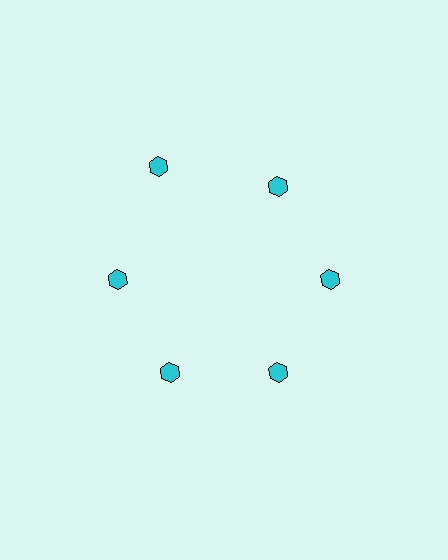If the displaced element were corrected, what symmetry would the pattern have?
It would have 6-fold rotational symmetry — the pattern would map onto itself every 60 degrees.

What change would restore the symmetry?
The symmetry would be restored by moving it inward, back onto the ring so that all 6 hexagons sit at equal angles and equal distance from the center.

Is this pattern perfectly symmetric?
No. The 6 cyan hexagons are arranged in a ring, but one element near the 11 o'clock position is pushed outward from the center, breaking the 6-fold rotational symmetry.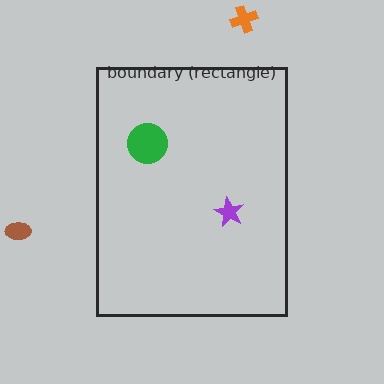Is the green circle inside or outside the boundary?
Inside.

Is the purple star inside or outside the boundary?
Inside.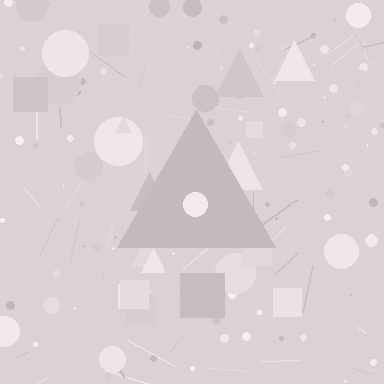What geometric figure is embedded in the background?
A triangle is embedded in the background.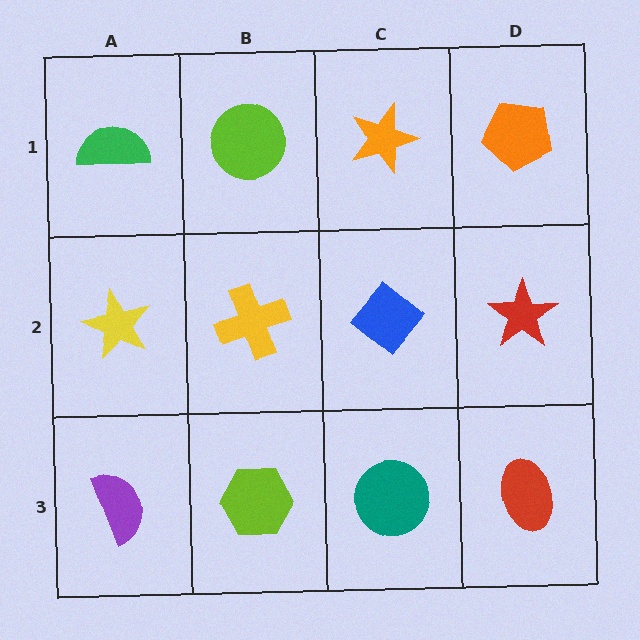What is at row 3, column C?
A teal circle.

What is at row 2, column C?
A blue diamond.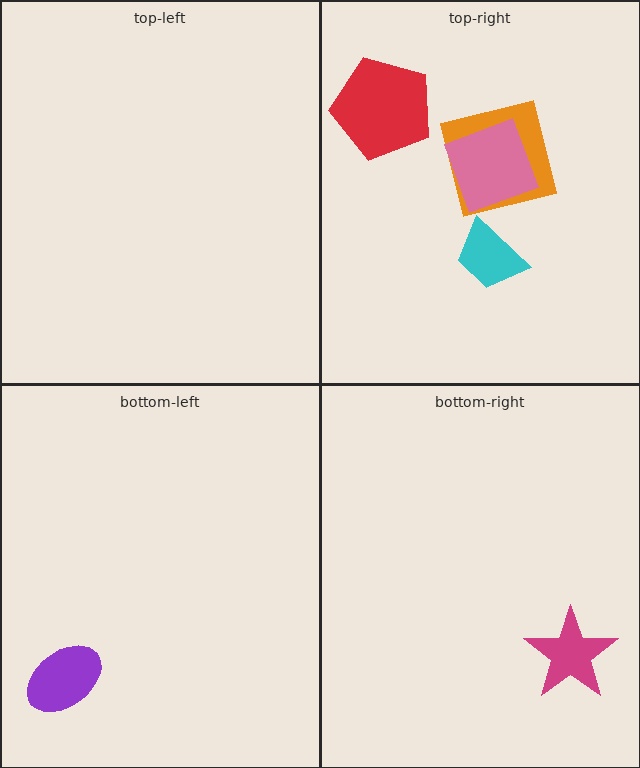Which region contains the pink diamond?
The top-right region.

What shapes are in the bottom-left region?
The purple ellipse.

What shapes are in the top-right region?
The cyan trapezoid, the red pentagon, the orange square, the pink diamond.